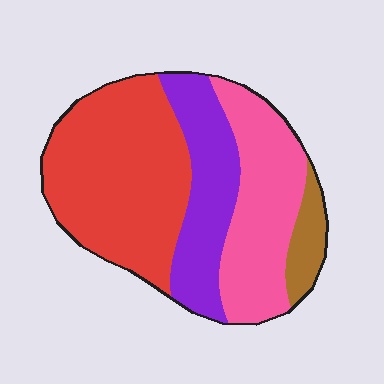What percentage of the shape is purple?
Purple takes up between a sixth and a third of the shape.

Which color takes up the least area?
Brown, at roughly 5%.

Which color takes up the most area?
Red, at roughly 45%.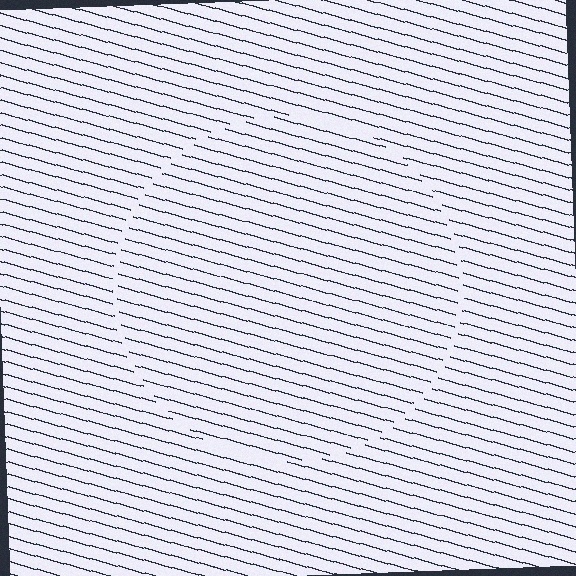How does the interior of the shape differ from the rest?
The interior of the shape contains the same grating, shifted by half a period — the contour is defined by the phase discontinuity where line-ends from the inner and outer gratings abut.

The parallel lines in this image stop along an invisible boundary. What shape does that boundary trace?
An illusory circle. The interior of the shape contains the same grating, shifted by half a period — the contour is defined by the phase discontinuity where line-ends from the inner and outer gratings abut.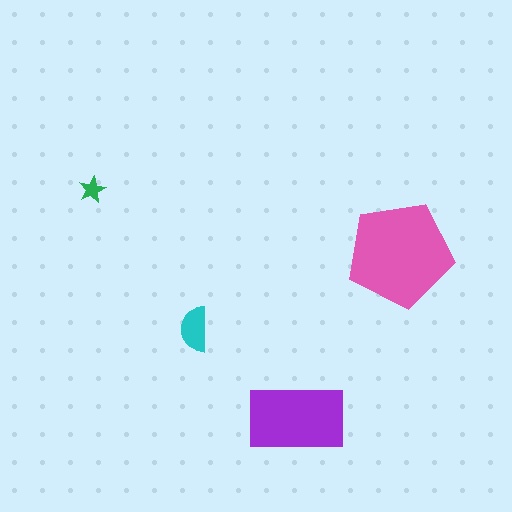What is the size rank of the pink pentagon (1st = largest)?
1st.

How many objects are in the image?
There are 4 objects in the image.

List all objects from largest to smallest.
The pink pentagon, the purple rectangle, the cyan semicircle, the green star.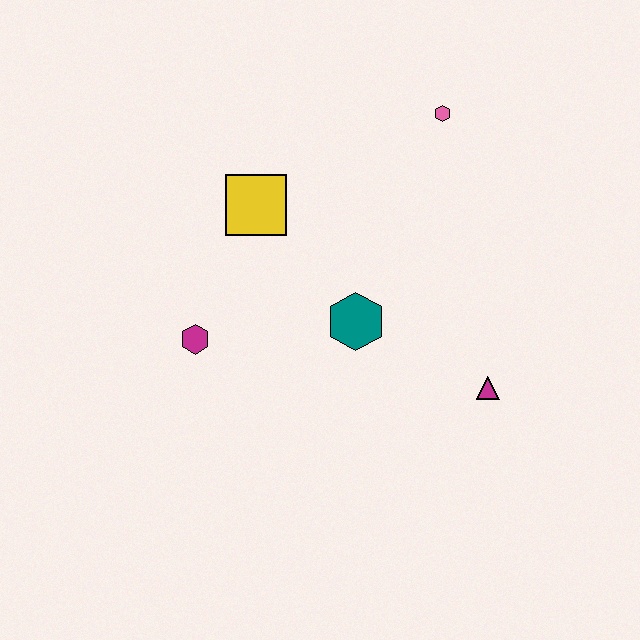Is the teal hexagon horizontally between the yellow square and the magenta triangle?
Yes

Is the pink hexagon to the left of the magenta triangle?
Yes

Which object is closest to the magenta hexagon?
The yellow square is closest to the magenta hexagon.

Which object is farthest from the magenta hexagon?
The pink hexagon is farthest from the magenta hexagon.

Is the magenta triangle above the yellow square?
No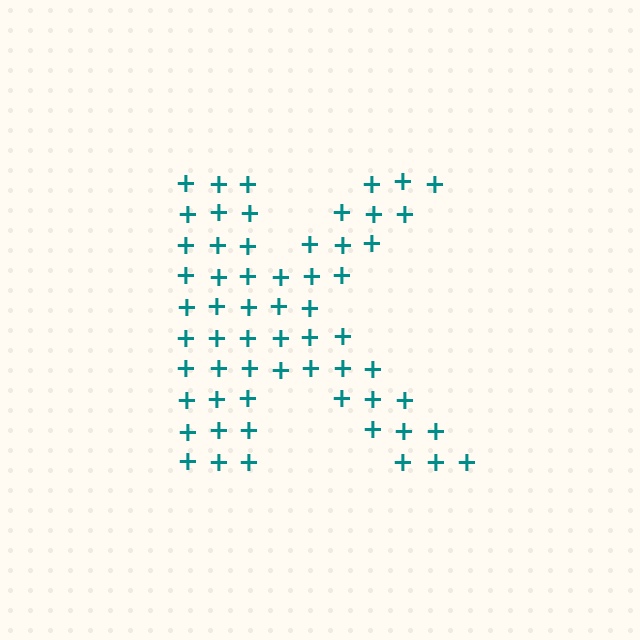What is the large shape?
The large shape is the letter K.